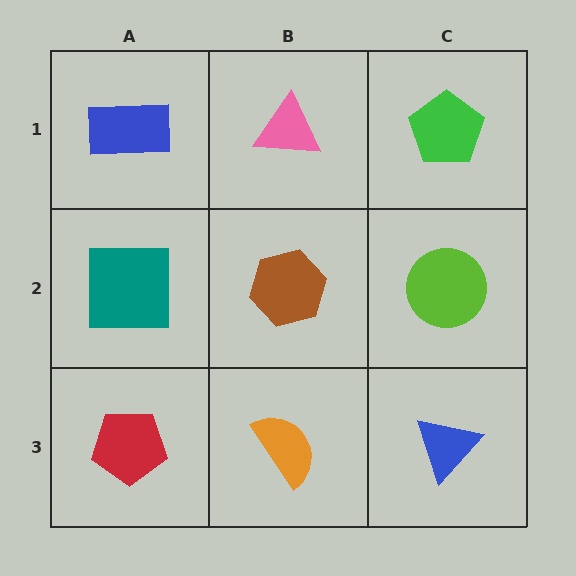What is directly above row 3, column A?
A teal square.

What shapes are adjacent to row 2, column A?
A blue rectangle (row 1, column A), a red pentagon (row 3, column A), a brown hexagon (row 2, column B).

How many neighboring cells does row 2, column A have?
3.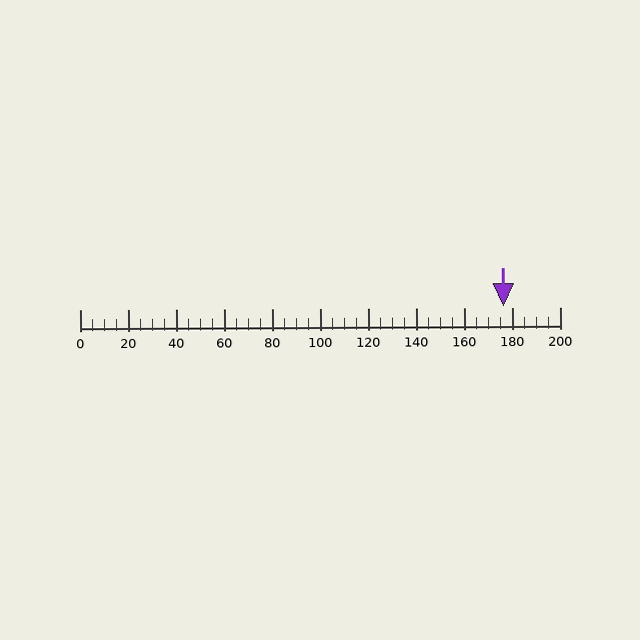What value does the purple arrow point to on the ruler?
The purple arrow points to approximately 176.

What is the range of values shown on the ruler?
The ruler shows values from 0 to 200.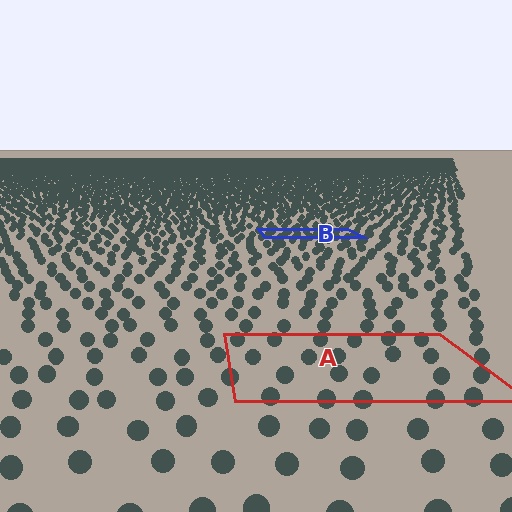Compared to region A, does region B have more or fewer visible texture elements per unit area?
Region B has more texture elements per unit area — they are packed more densely because it is farther away.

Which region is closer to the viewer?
Region A is closer. The texture elements there are larger and more spread out.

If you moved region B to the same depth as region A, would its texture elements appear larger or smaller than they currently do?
They would appear larger. At a closer depth, the same texture elements are projected at a bigger on-screen size.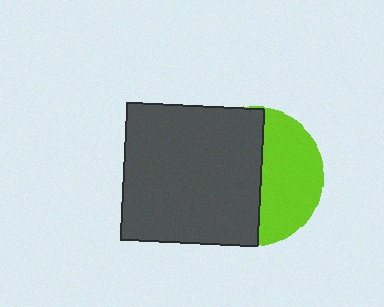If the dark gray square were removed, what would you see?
You would see the complete lime circle.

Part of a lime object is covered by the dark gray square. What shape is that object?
It is a circle.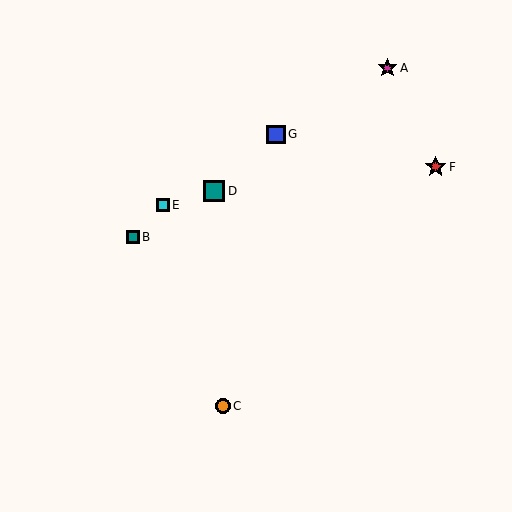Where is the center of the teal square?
The center of the teal square is at (214, 191).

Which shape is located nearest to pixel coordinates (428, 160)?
The red star (labeled F) at (436, 167) is nearest to that location.